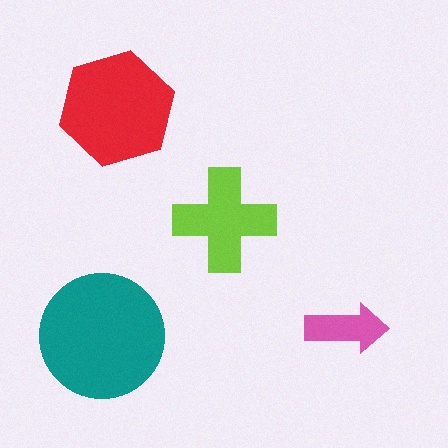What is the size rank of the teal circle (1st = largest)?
1st.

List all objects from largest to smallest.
The teal circle, the red hexagon, the lime cross, the pink arrow.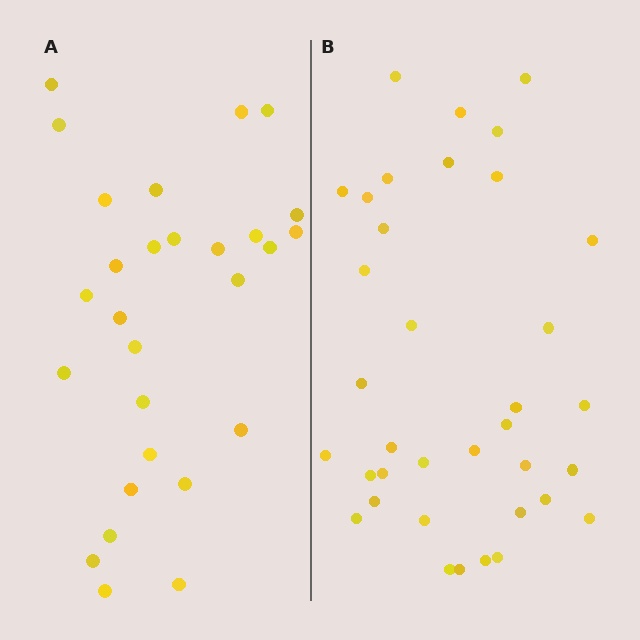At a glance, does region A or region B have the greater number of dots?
Region B (the right region) has more dots.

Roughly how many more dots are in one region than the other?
Region B has roughly 8 or so more dots than region A.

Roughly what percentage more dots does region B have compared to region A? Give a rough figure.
About 30% more.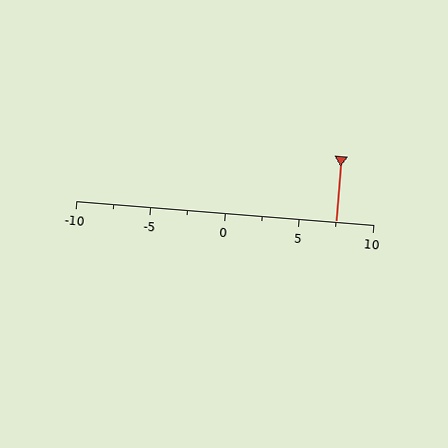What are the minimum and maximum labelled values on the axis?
The axis runs from -10 to 10.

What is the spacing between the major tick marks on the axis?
The major ticks are spaced 5 apart.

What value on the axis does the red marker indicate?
The marker indicates approximately 7.5.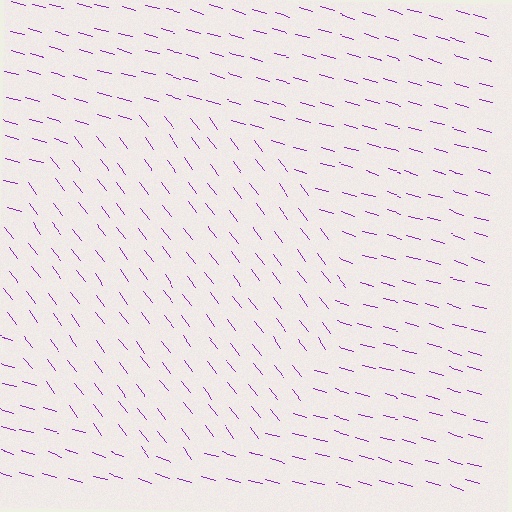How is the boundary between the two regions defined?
The boundary is defined purely by a change in line orientation (approximately 37 degrees difference). All lines are the same color and thickness.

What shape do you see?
I see a circle.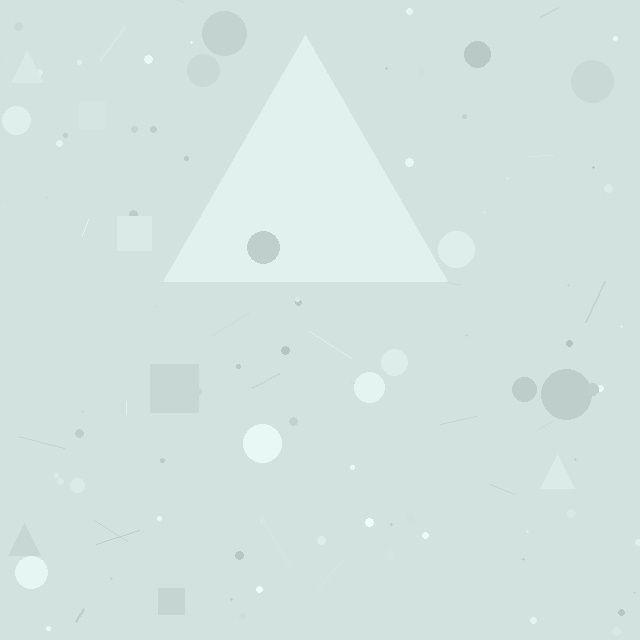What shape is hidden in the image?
A triangle is hidden in the image.